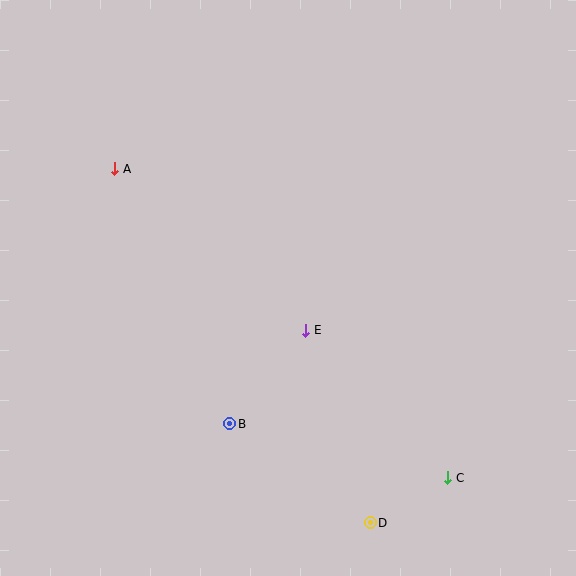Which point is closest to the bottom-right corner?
Point C is closest to the bottom-right corner.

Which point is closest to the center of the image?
Point E at (306, 330) is closest to the center.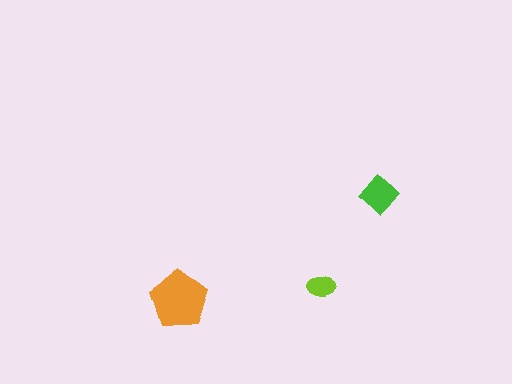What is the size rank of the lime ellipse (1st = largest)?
3rd.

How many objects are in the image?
There are 3 objects in the image.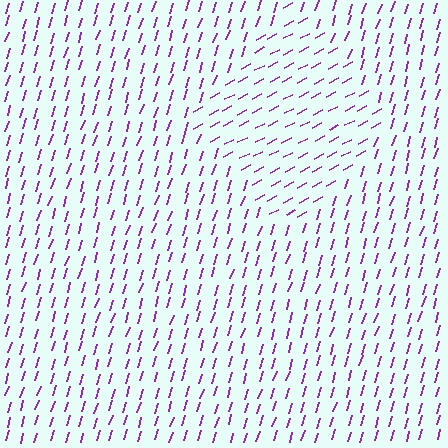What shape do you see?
I see a diamond.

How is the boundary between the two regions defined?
The boundary is defined purely by a change in line orientation (approximately 45 degrees difference). All lines are the same color and thickness.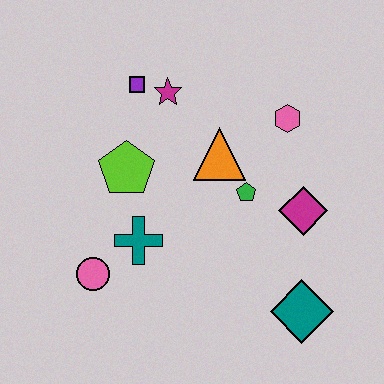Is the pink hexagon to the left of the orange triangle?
No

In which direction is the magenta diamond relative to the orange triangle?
The magenta diamond is to the right of the orange triangle.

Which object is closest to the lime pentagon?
The teal cross is closest to the lime pentagon.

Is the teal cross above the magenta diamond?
No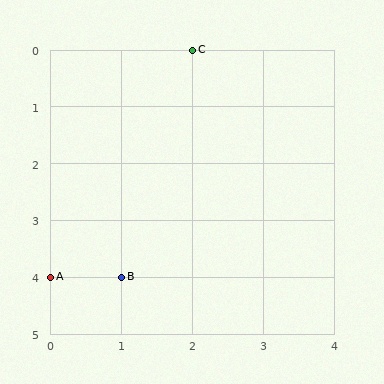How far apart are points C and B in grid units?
Points C and B are 1 column and 4 rows apart (about 4.1 grid units diagonally).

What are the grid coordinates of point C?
Point C is at grid coordinates (2, 0).